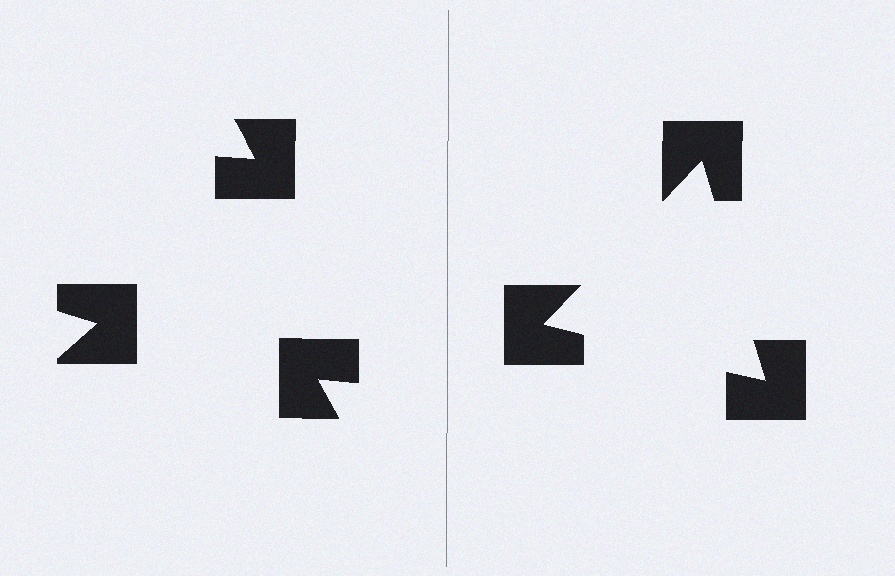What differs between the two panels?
The notched squares are positioned identically on both sides; only the wedge orientations differ. On the right they align to a triangle; on the left they are misaligned.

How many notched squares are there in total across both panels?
6 — 3 on each side.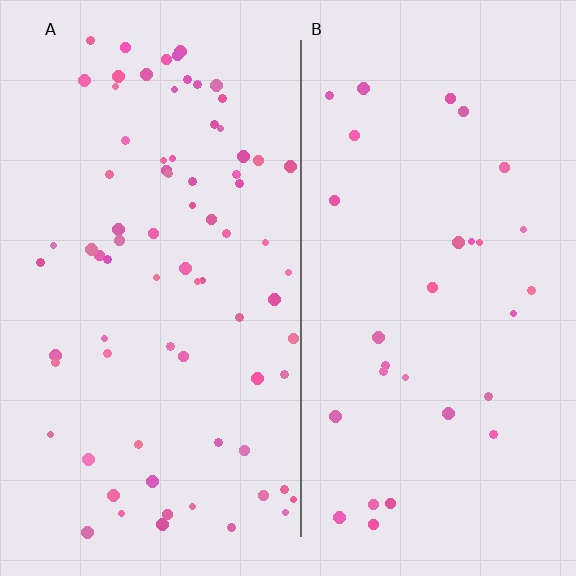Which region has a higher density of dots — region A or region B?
A (the left).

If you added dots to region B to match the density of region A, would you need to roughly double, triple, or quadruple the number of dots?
Approximately triple.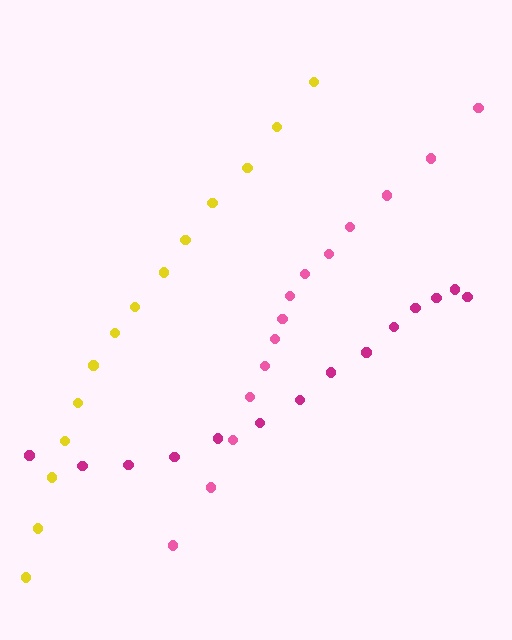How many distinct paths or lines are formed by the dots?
There are 3 distinct paths.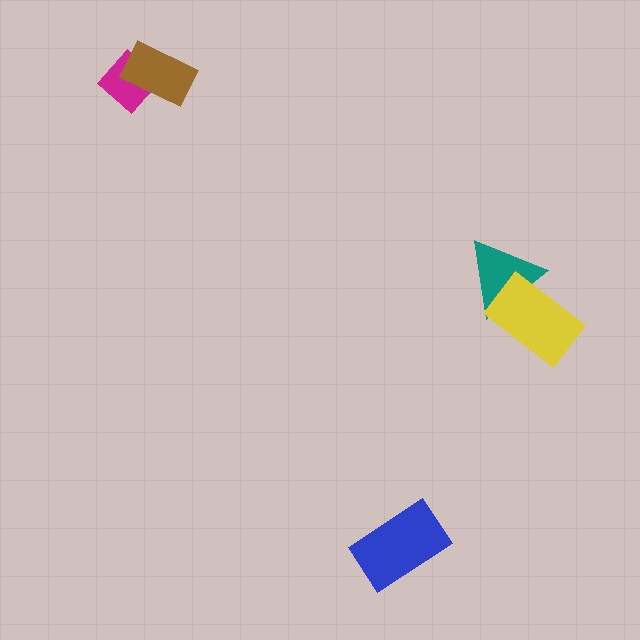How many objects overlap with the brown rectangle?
1 object overlaps with the brown rectangle.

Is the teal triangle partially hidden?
Yes, it is partially covered by another shape.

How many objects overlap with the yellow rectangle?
1 object overlaps with the yellow rectangle.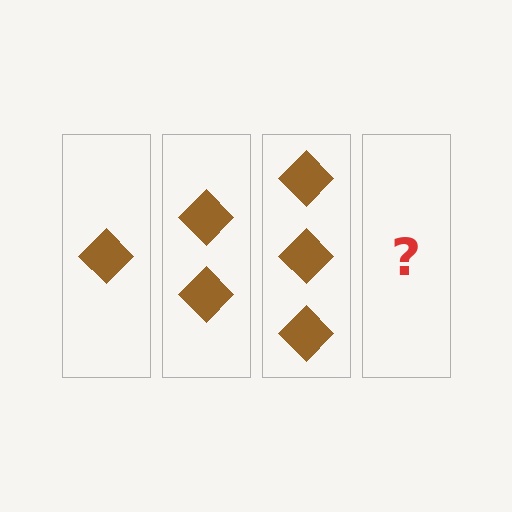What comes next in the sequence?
The next element should be 4 diamonds.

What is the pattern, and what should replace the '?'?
The pattern is that each step adds one more diamond. The '?' should be 4 diamonds.